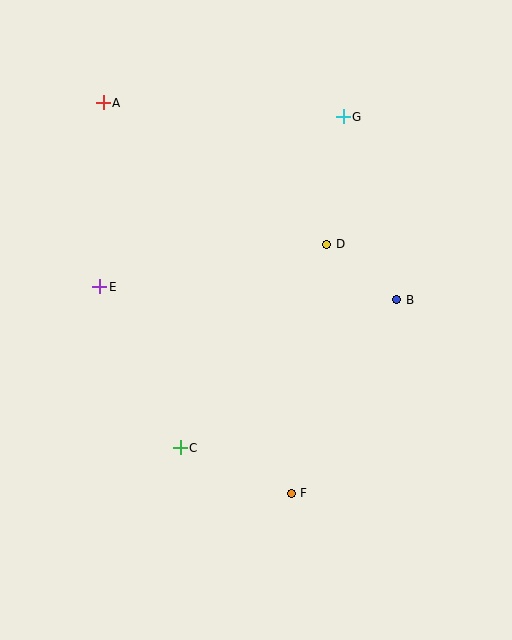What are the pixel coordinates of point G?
Point G is at (343, 117).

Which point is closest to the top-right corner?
Point G is closest to the top-right corner.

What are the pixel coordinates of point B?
Point B is at (397, 300).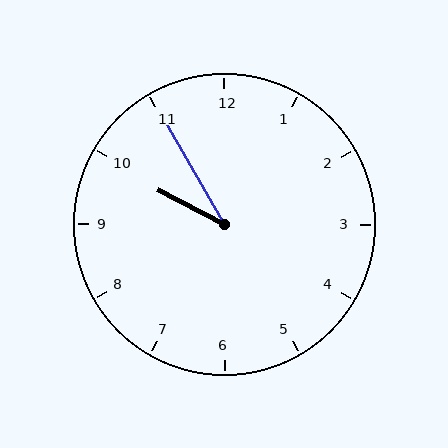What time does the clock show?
9:55.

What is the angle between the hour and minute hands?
Approximately 32 degrees.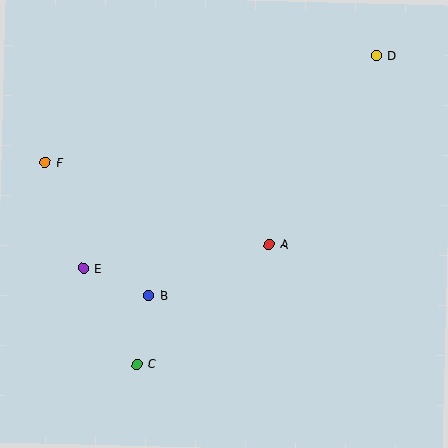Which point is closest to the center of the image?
Point A at (269, 244) is closest to the center.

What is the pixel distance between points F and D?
The distance between F and D is 348 pixels.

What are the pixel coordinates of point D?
Point D is at (376, 56).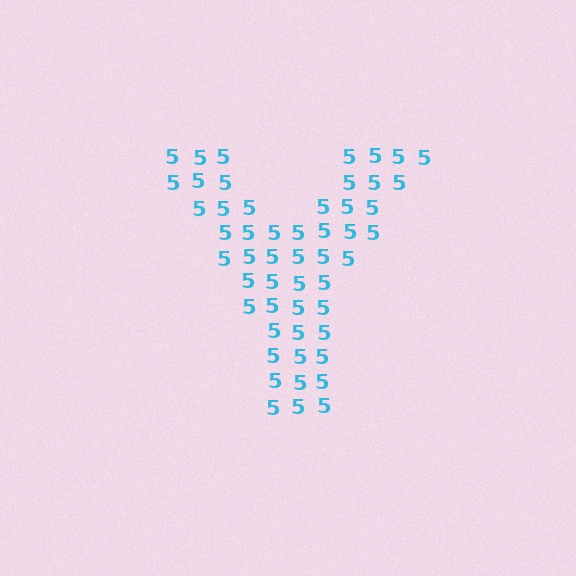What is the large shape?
The large shape is the letter Y.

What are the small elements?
The small elements are digit 5's.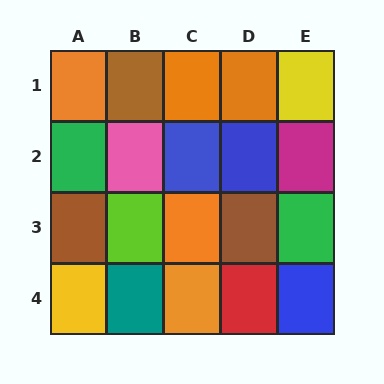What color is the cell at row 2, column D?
Blue.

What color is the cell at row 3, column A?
Brown.